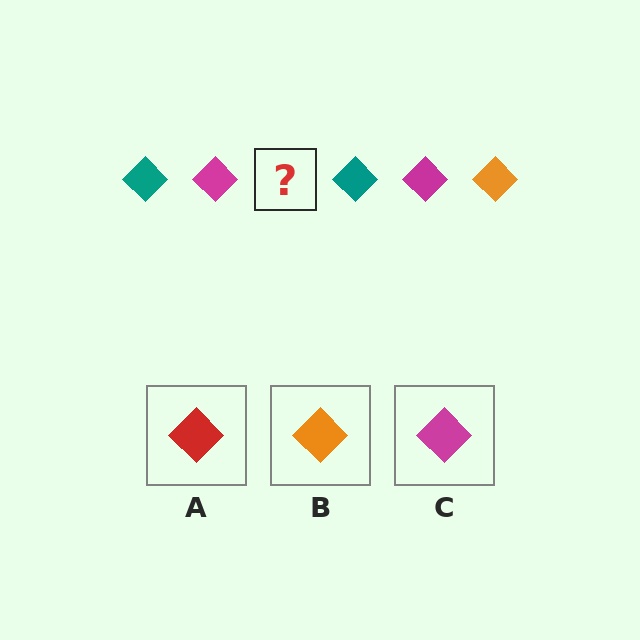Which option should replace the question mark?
Option B.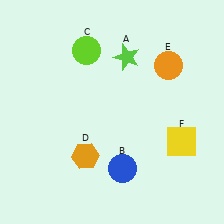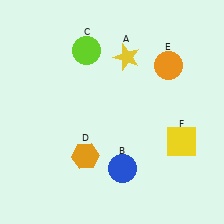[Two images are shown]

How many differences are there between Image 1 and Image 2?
There is 1 difference between the two images.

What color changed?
The star (A) changed from lime in Image 1 to yellow in Image 2.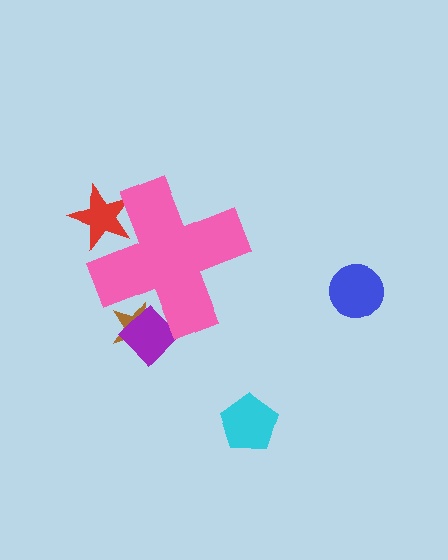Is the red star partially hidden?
Yes, the red star is partially hidden behind the pink cross.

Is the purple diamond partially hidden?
Yes, the purple diamond is partially hidden behind the pink cross.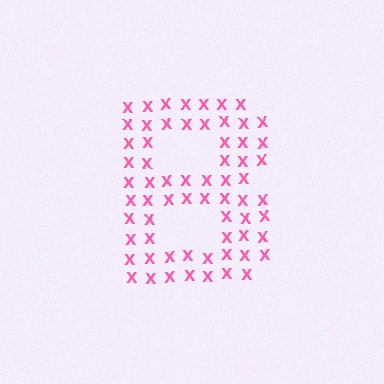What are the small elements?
The small elements are letter X's.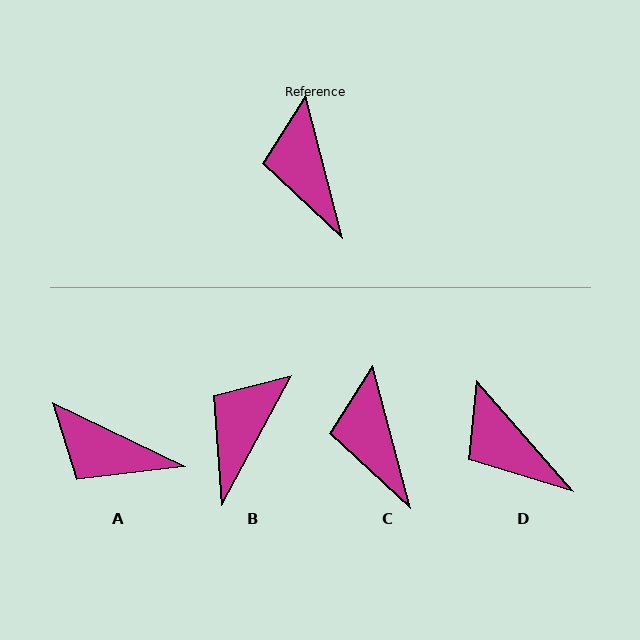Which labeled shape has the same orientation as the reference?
C.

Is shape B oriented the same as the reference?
No, it is off by about 43 degrees.